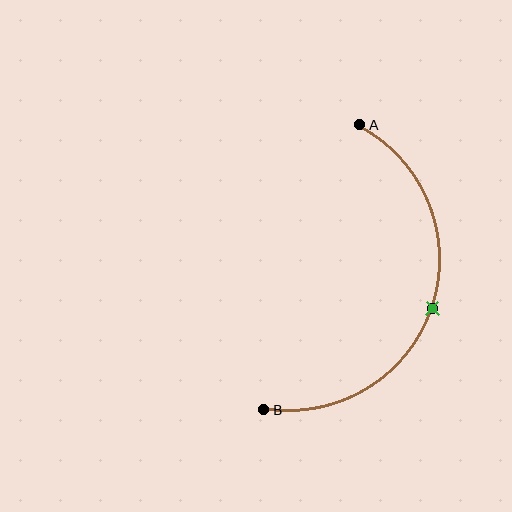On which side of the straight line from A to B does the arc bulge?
The arc bulges to the right of the straight line connecting A and B.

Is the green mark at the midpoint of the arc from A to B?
Yes. The green mark lies on the arc at equal arc-length from both A and B — it is the arc midpoint.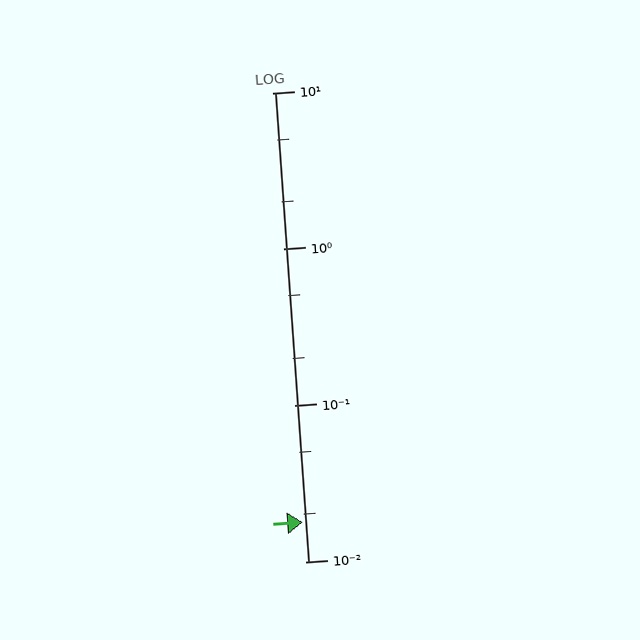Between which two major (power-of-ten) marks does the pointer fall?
The pointer is between 0.01 and 0.1.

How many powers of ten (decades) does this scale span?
The scale spans 3 decades, from 0.01 to 10.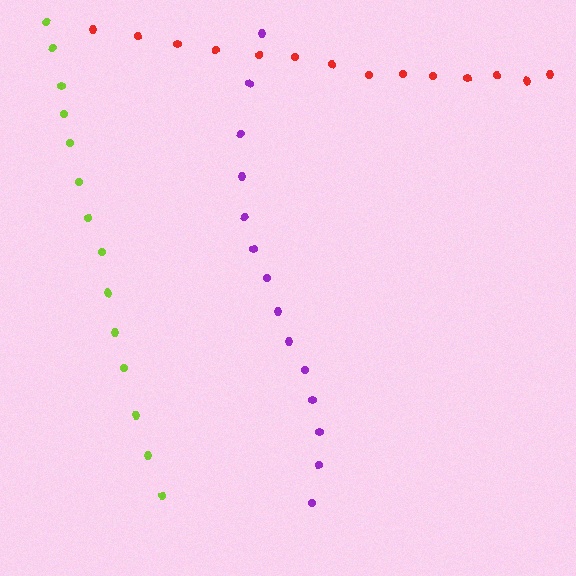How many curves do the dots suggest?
There are 3 distinct paths.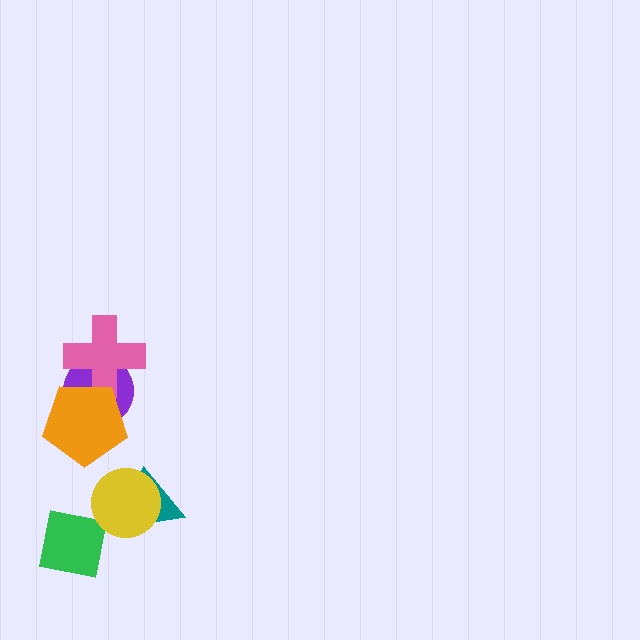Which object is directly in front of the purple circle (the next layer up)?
The pink cross is directly in front of the purple circle.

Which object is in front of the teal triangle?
The yellow circle is in front of the teal triangle.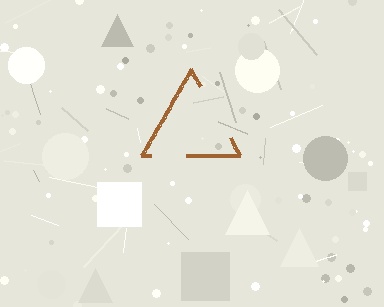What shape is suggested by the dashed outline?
The dashed outline suggests a triangle.